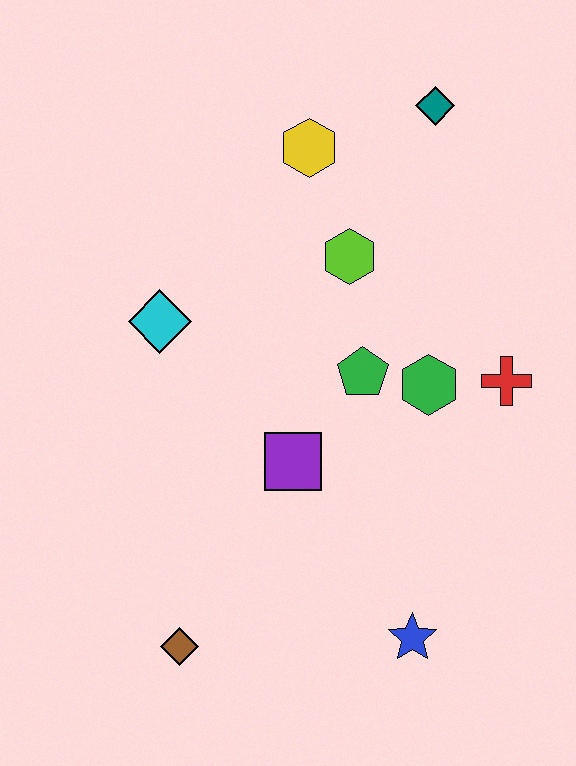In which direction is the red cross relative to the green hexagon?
The red cross is to the right of the green hexagon.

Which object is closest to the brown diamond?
The purple square is closest to the brown diamond.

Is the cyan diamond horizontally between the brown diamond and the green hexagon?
No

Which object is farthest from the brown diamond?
The teal diamond is farthest from the brown diamond.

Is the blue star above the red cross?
No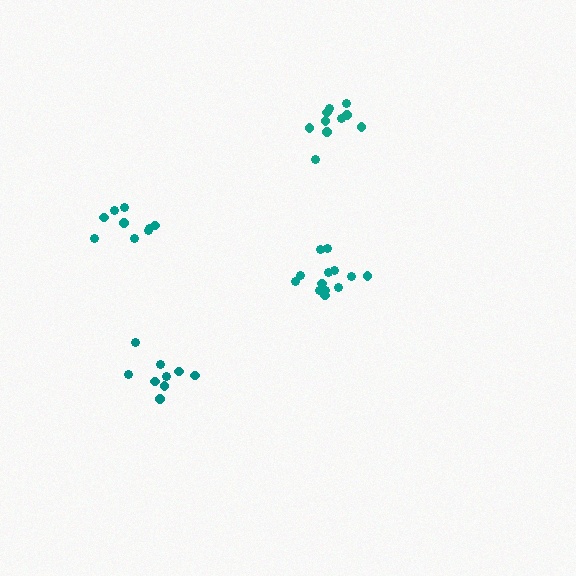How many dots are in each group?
Group 1: 13 dots, Group 2: 9 dots, Group 3: 10 dots, Group 4: 9 dots (41 total).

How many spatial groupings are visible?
There are 4 spatial groupings.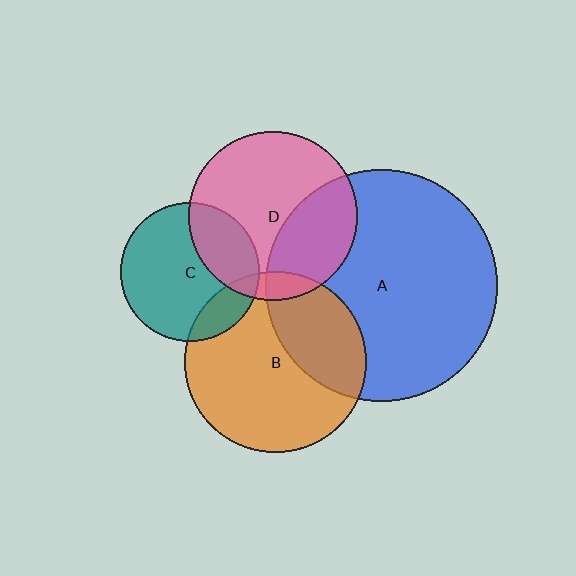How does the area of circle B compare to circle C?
Approximately 1.7 times.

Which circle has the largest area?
Circle A (blue).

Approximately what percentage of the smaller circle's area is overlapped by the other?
Approximately 30%.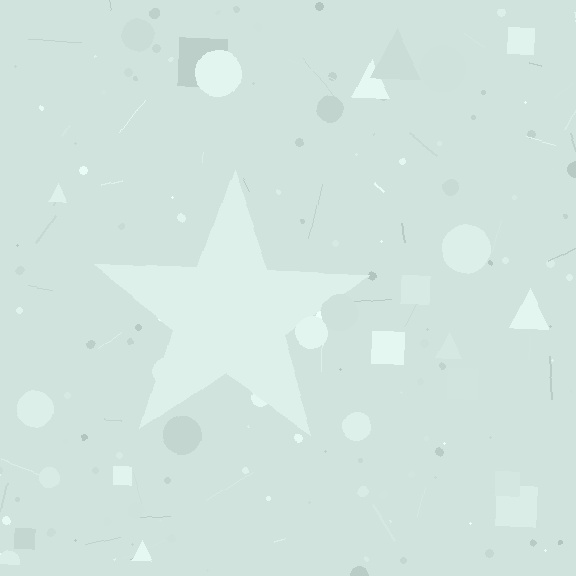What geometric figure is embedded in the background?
A star is embedded in the background.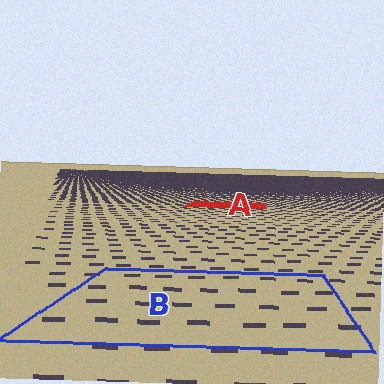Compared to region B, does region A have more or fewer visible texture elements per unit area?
Region A has more texture elements per unit area — they are packed more densely because it is farther away.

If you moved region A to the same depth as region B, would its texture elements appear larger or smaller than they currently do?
They would appear larger. At a closer depth, the same texture elements are projected at a bigger on-screen size.